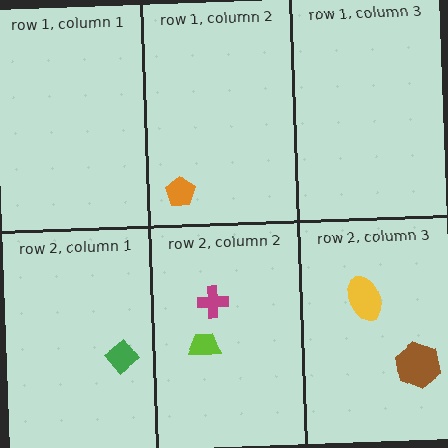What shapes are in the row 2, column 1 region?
The green diamond.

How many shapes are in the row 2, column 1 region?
1.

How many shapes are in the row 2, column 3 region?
2.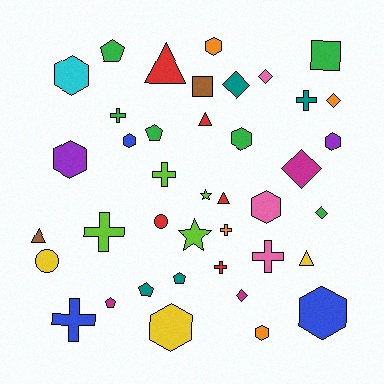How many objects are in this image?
There are 40 objects.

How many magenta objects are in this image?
There are 3 magenta objects.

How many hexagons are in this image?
There are 10 hexagons.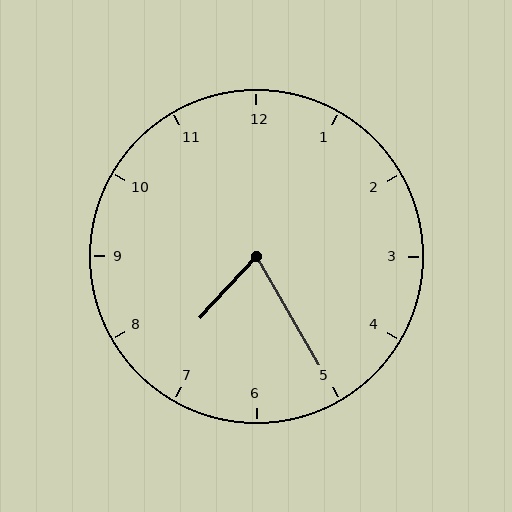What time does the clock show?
7:25.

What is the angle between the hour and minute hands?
Approximately 72 degrees.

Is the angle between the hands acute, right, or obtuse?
It is acute.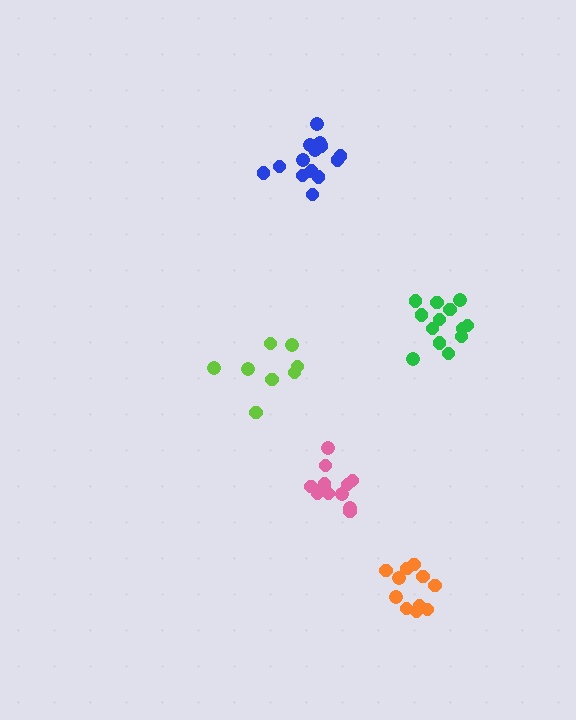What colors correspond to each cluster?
The clusters are colored: lime, pink, blue, green, orange.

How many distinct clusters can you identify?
There are 5 distinct clusters.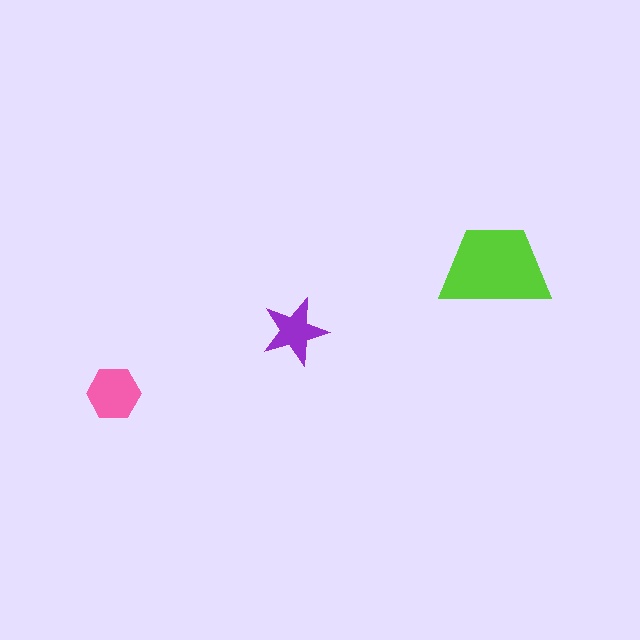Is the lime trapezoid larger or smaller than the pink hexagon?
Larger.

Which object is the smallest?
The purple star.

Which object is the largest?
The lime trapezoid.